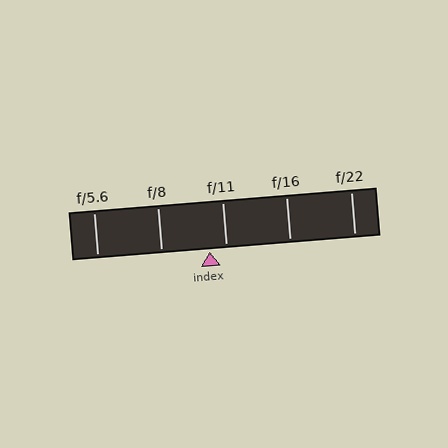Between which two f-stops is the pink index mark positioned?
The index mark is between f/8 and f/11.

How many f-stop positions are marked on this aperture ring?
There are 5 f-stop positions marked.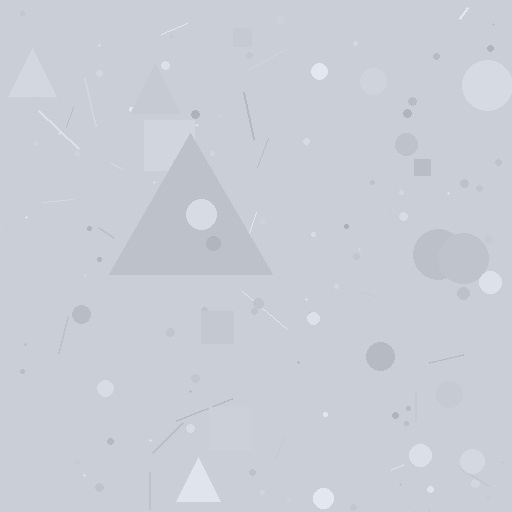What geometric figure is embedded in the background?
A triangle is embedded in the background.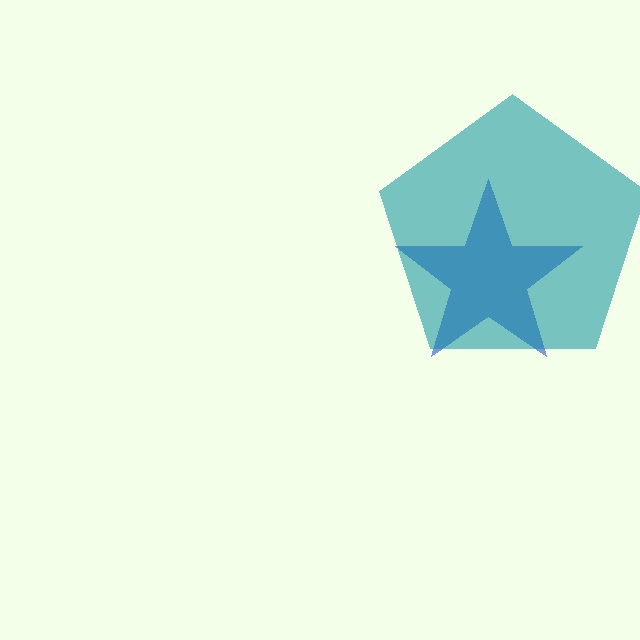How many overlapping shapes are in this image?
There are 2 overlapping shapes in the image.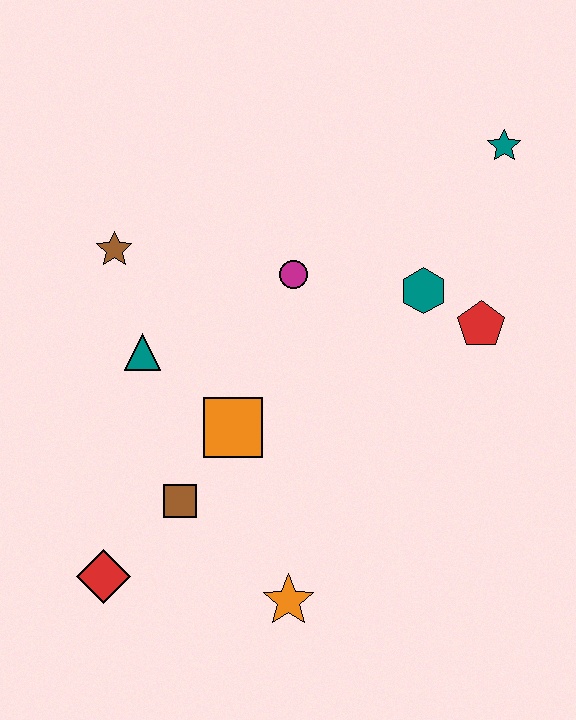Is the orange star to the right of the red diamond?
Yes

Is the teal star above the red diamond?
Yes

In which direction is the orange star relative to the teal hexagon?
The orange star is below the teal hexagon.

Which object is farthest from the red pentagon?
The red diamond is farthest from the red pentagon.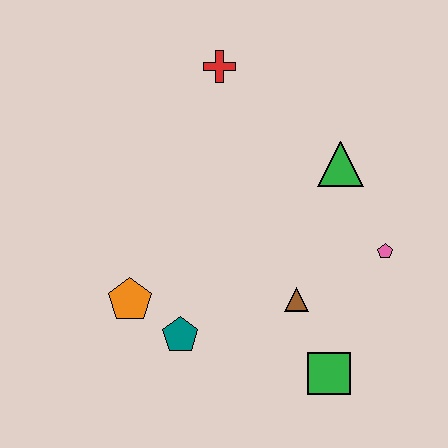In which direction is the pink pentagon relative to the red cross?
The pink pentagon is below the red cross.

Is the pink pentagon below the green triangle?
Yes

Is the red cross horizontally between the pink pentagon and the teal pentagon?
Yes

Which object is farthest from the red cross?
The green square is farthest from the red cross.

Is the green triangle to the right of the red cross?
Yes